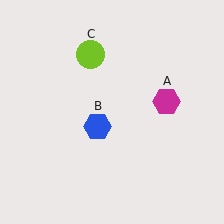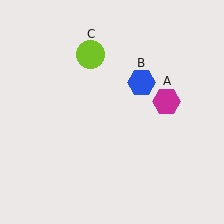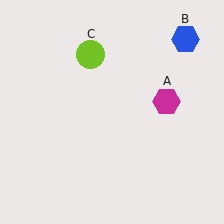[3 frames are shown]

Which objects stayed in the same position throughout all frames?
Magenta hexagon (object A) and lime circle (object C) remained stationary.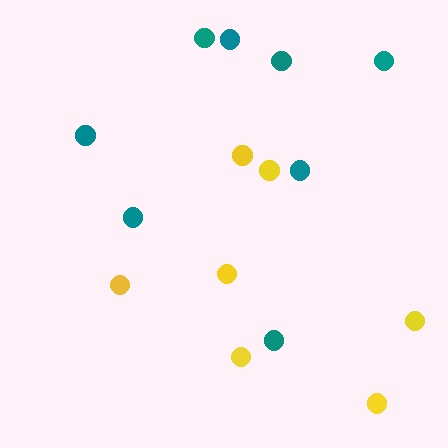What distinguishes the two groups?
There are 2 groups: one group of yellow circles (7) and one group of teal circles (8).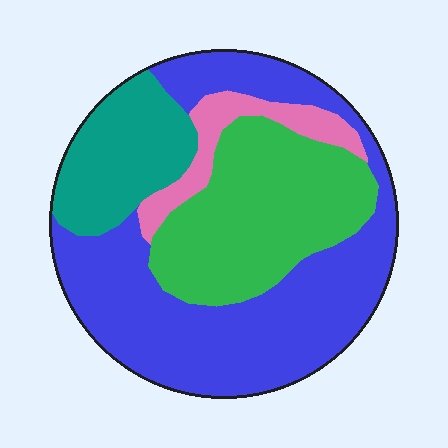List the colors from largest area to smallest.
From largest to smallest: blue, green, teal, pink.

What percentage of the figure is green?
Green takes up about one quarter (1/4) of the figure.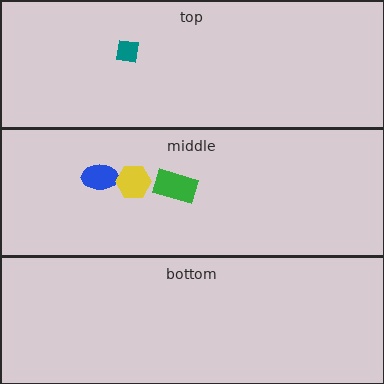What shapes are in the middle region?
The blue ellipse, the green rectangle, the yellow hexagon.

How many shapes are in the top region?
1.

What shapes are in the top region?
The teal square.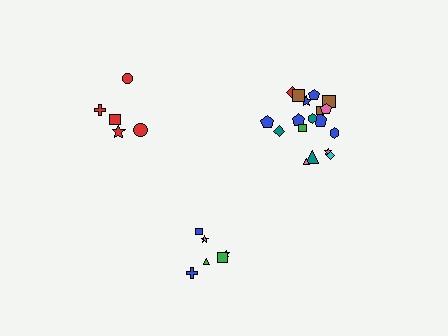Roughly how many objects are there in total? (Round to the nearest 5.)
Roughly 30 objects in total.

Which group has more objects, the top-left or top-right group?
The top-right group.